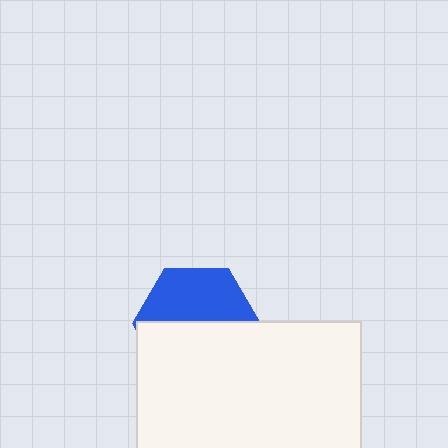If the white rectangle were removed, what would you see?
You would see the complete blue hexagon.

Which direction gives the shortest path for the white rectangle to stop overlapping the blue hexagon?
Moving down gives the shortest separation.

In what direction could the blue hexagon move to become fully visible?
The blue hexagon could move up. That would shift it out from behind the white rectangle entirely.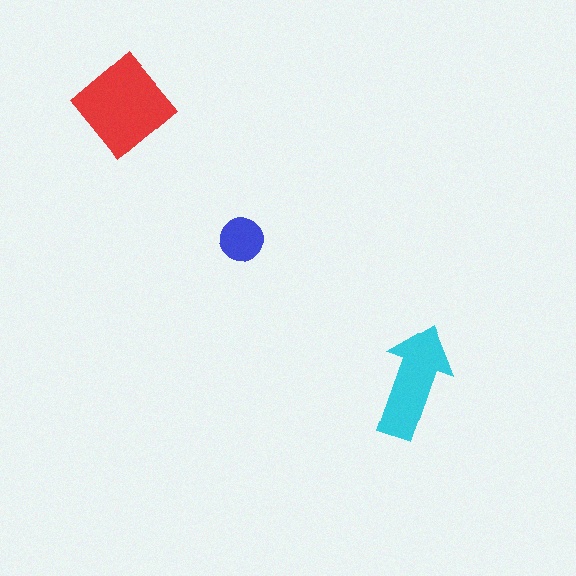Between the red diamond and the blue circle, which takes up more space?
The red diamond.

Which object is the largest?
The red diamond.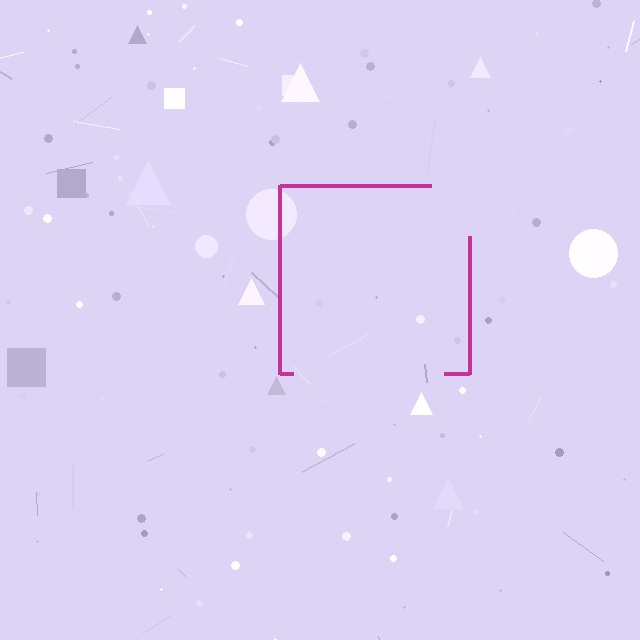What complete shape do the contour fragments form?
The contour fragments form a square.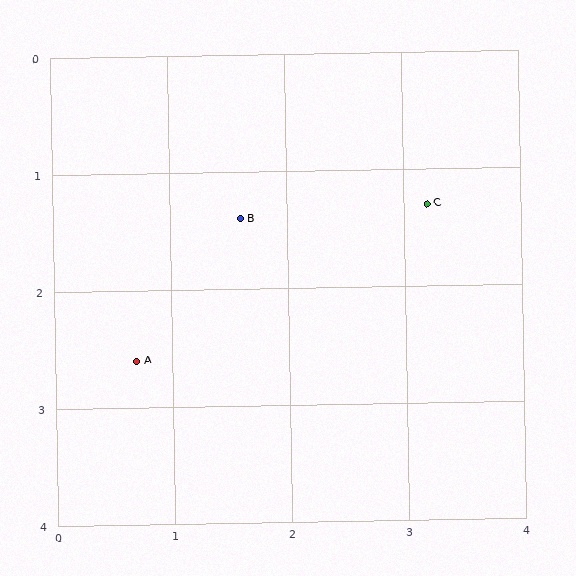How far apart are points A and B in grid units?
Points A and B are about 1.5 grid units apart.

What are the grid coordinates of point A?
Point A is at approximately (0.7, 2.6).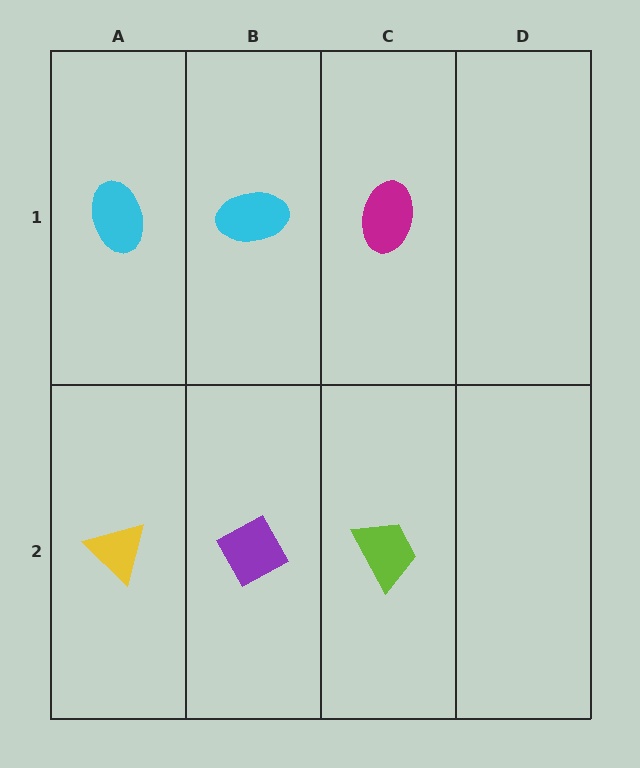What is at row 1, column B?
A cyan ellipse.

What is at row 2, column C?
A lime trapezoid.